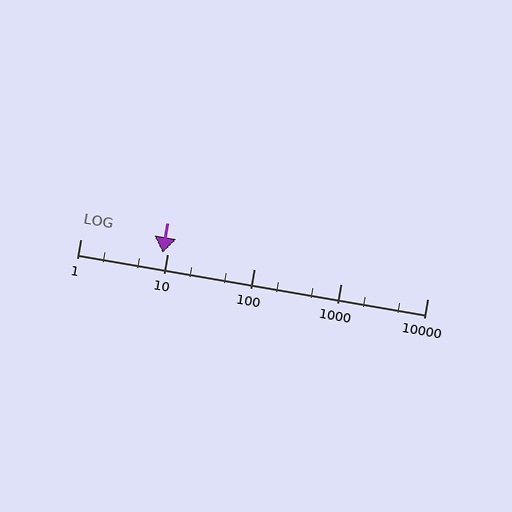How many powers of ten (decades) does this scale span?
The scale spans 4 decades, from 1 to 10000.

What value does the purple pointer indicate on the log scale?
The pointer indicates approximately 9.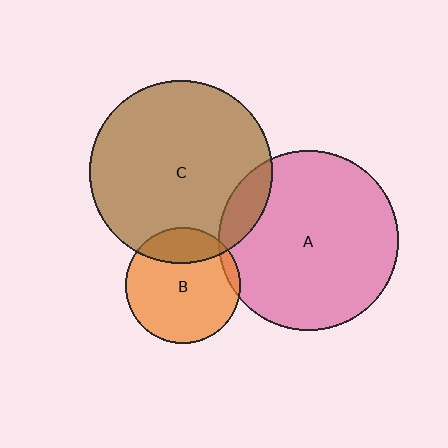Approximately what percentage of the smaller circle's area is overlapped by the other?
Approximately 20%.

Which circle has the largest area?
Circle C (brown).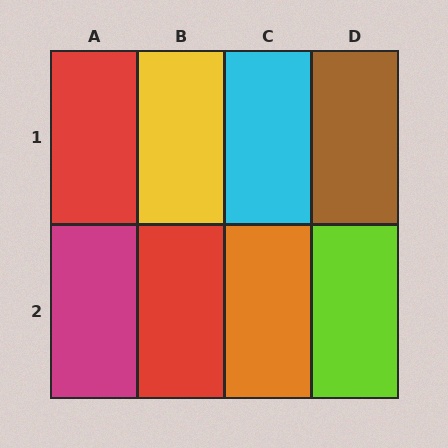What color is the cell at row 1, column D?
Brown.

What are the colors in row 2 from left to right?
Magenta, red, orange, lime.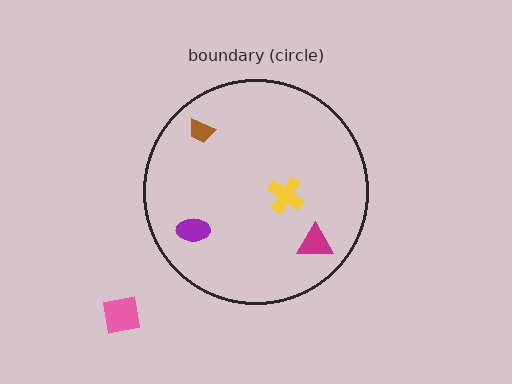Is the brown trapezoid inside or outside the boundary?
Inside.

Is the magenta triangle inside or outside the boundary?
Inside.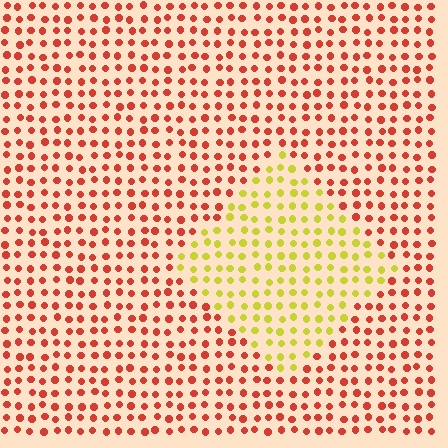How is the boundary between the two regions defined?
The boundary is defined purely by a slight shift in hue (about 61 degrees). Spacing, size, and orientation are identical on both sides.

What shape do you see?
I see a diamond.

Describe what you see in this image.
The image is filled with small red elements in a uniform arrangement. A diamond-shaped region is visible where the elements are tinted to a slightly different hue, forming a subtle color boundary.